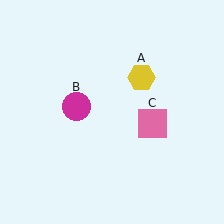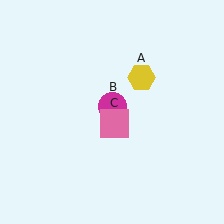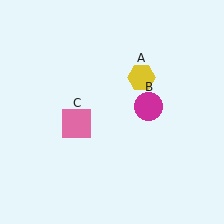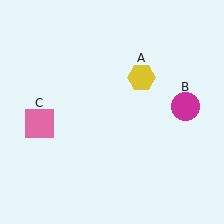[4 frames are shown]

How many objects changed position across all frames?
2 objects changed position: magenta circle (object B), pink square (object C).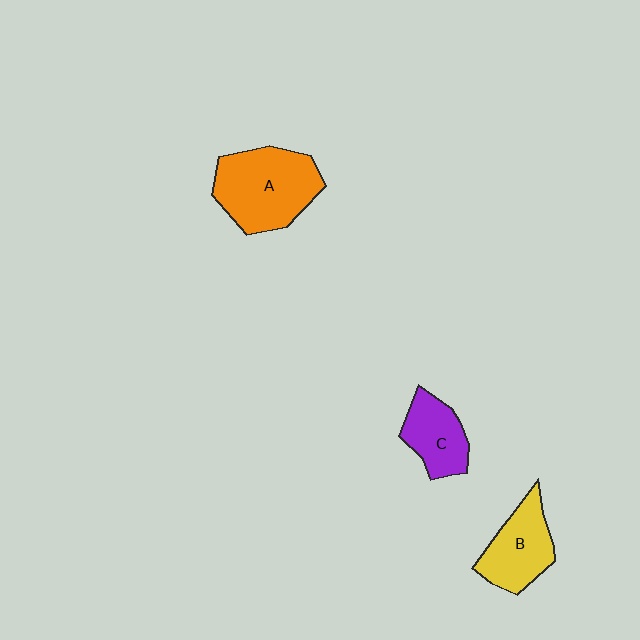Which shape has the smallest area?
Shape C (purple).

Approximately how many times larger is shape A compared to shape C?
Approximately 1.7 times.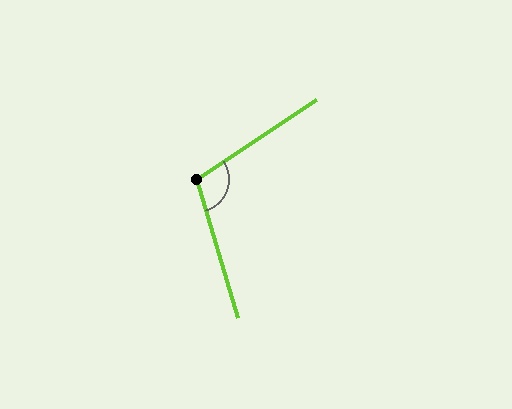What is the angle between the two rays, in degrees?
Approximately 107 degrees.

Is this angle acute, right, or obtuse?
It is obtuse.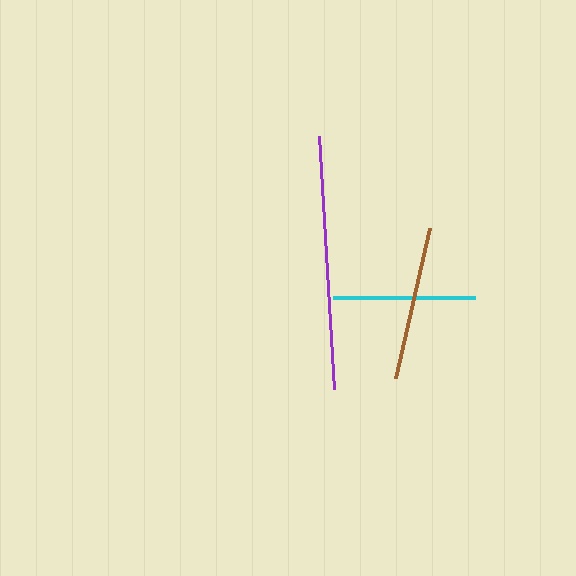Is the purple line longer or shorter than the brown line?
The purple line is longer than the brown line.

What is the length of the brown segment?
The brown segment is approximately 153 pixels long.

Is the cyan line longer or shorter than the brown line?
The brown line is longer than the cyan line.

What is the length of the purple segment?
The purple segment is approximately 254 pixels long.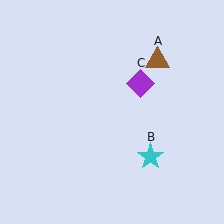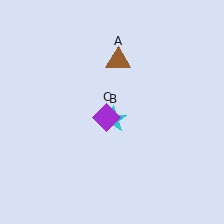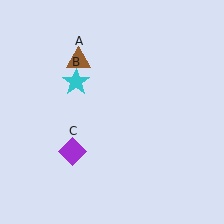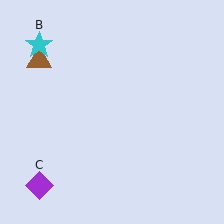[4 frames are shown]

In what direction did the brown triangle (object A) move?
The brown triangle (object A) moved left.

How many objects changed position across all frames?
3 objects changed position: brown triangle (object A), cyan star (object B), purple diamond (object C).